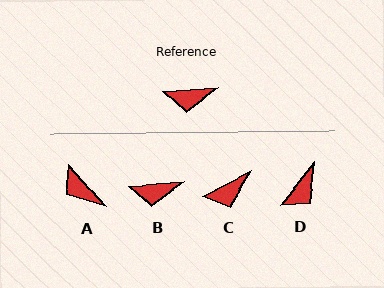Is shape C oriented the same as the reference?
No, it is off by about 22 degrees.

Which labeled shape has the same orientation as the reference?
B.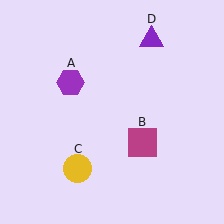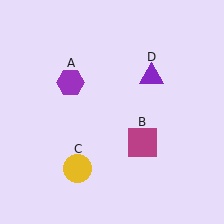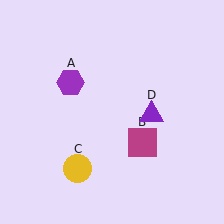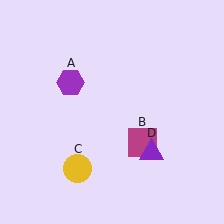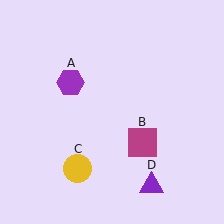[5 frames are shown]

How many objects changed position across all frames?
1 object changed position: purple triangle (object D).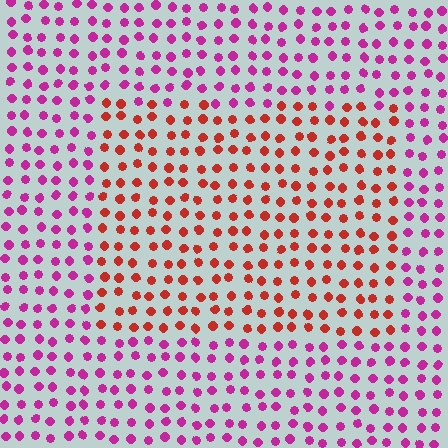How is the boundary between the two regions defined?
The boundary is defined purely by a slight shift in hue (about 49 degrees). Spacing, size, and orientation are identical on both sides.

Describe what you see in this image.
The image is filled with small magenta elements in a uniform arrangement. A rectangle-shaped region is visible where the elements are tinted to a slightly different hue, forming a subtle color boundary.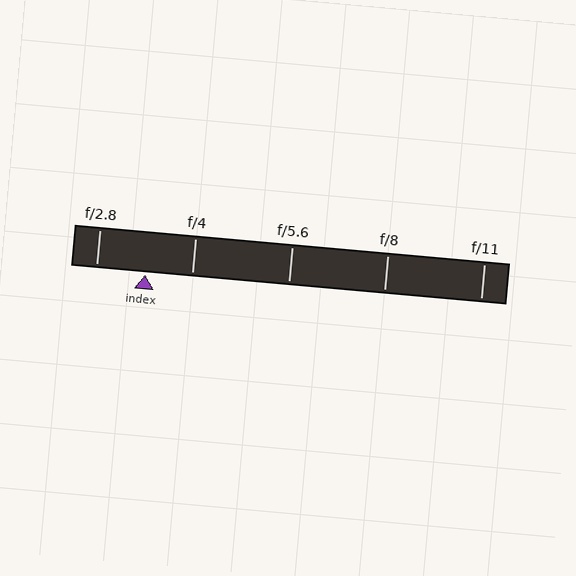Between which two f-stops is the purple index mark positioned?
The index mark is between f/2.8 and f/4.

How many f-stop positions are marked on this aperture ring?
There are 5 f-stop positions marked.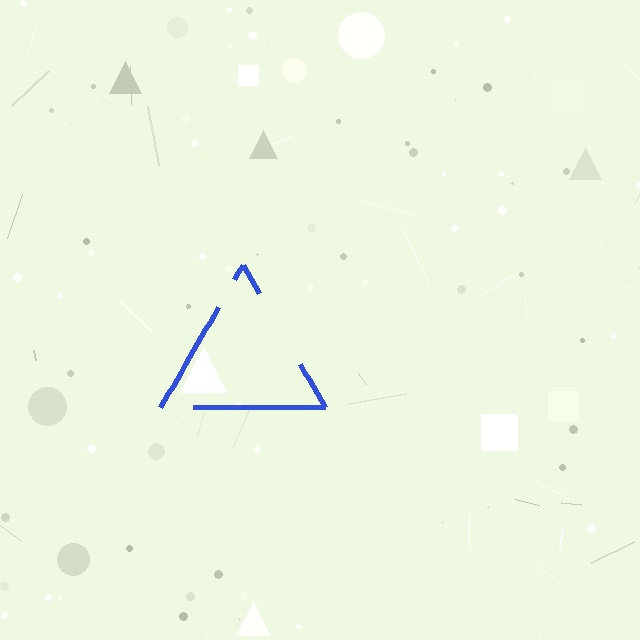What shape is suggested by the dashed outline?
The dashed outline suggests a triangle.